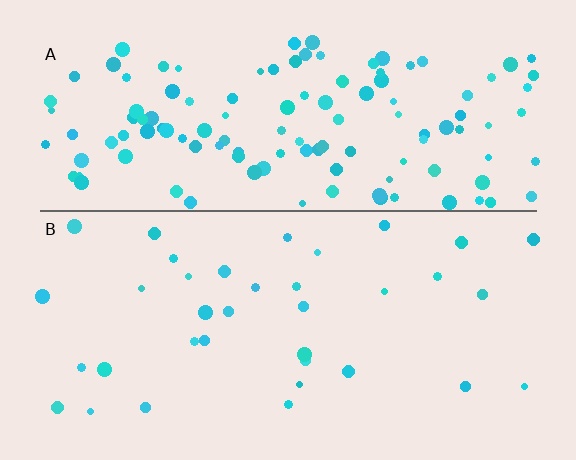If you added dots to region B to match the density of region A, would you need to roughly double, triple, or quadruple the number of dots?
Approximately quadruple.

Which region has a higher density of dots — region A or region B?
A (the top).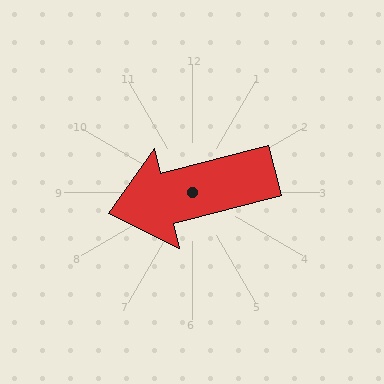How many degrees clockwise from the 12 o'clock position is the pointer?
Approximately 256 degrees.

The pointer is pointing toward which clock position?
Roughly 9 o'clock.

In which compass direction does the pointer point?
West.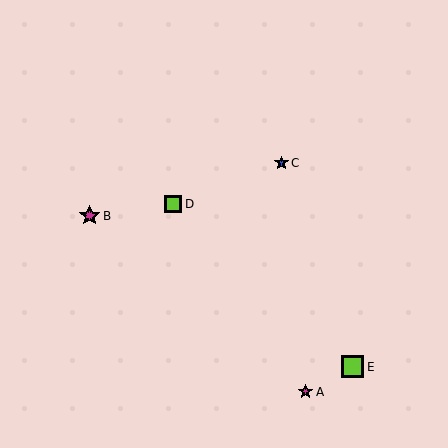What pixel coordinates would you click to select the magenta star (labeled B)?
Click at (90, 216) to select the magenta star B.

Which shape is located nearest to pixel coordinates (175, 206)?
The lime square (labeled D) at (173, 204) is nearest to that location.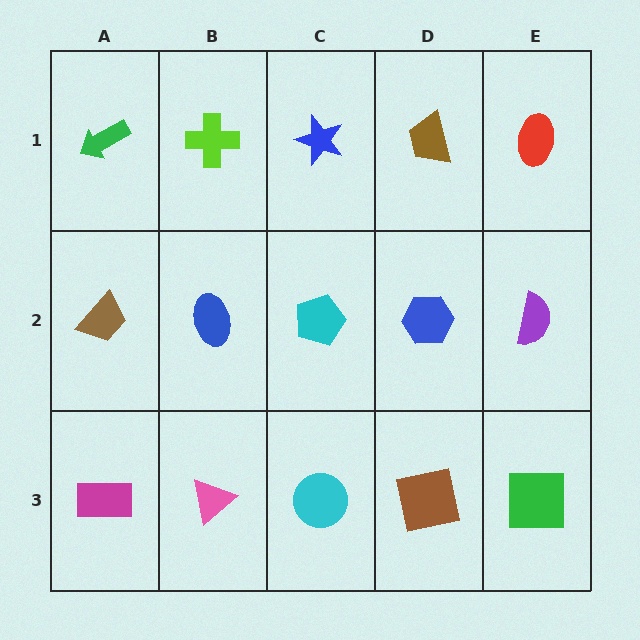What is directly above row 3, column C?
A cyan pentagon.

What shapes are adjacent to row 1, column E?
A purple semicircle (row 2, column E), a brown trapezoid (row 1, column D).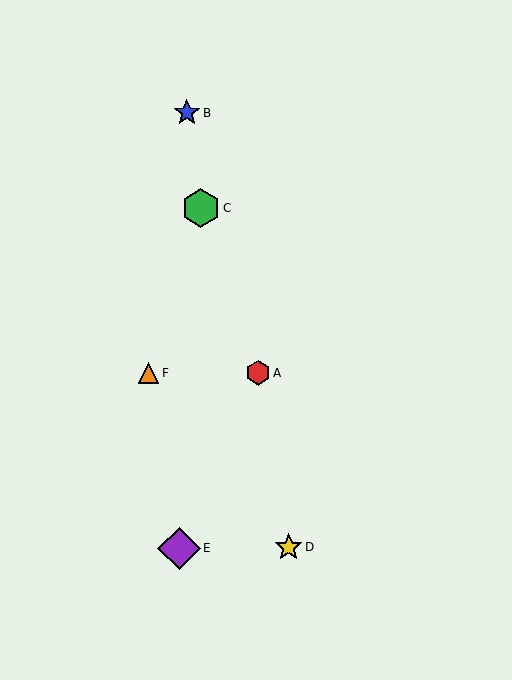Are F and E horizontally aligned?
No, F is at y≈373 and E is at y≈548.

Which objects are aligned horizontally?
Objects A, F are aligned horizontally.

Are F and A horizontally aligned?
Yes, both are at y≈373.